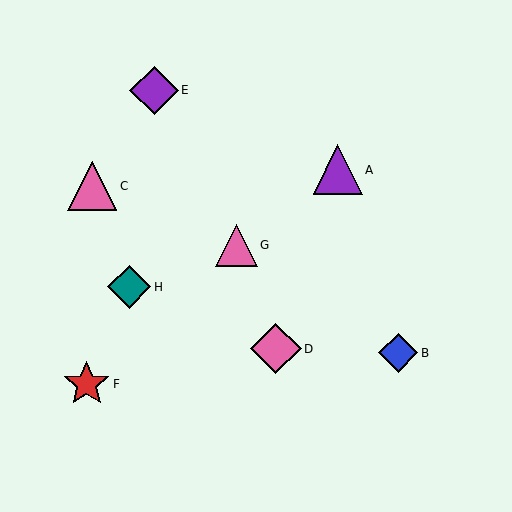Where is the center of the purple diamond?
The center of the purple diamond is at (154, 90).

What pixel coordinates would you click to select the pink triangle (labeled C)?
Click at (92, 186) to select the pink triangle C.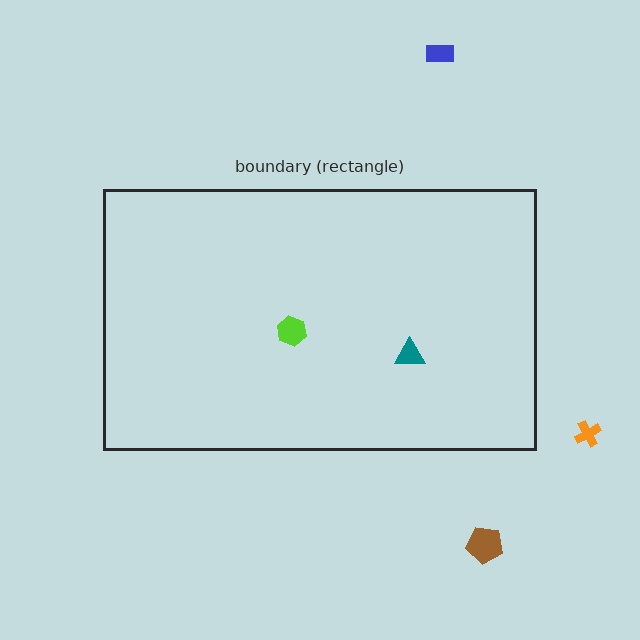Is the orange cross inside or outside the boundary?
Outside.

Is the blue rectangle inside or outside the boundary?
Outside.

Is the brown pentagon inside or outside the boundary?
Outside.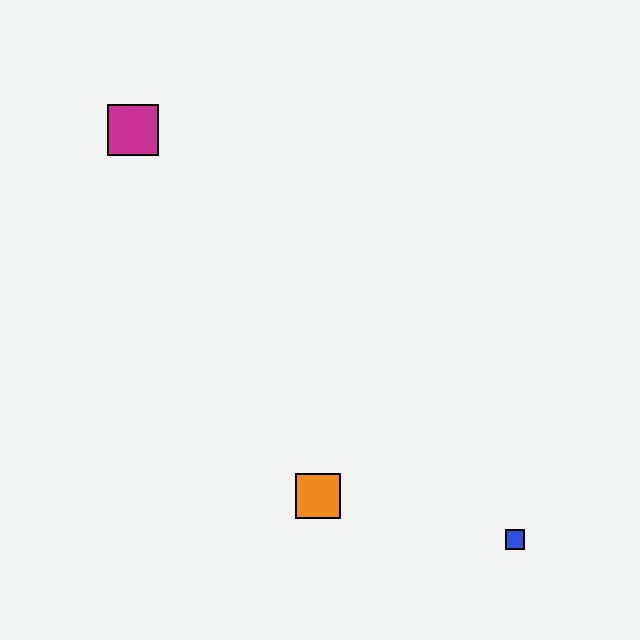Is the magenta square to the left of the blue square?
Yes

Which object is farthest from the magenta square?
The blue square is farthest from the magenta square.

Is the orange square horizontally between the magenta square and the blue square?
Yes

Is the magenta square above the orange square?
Yes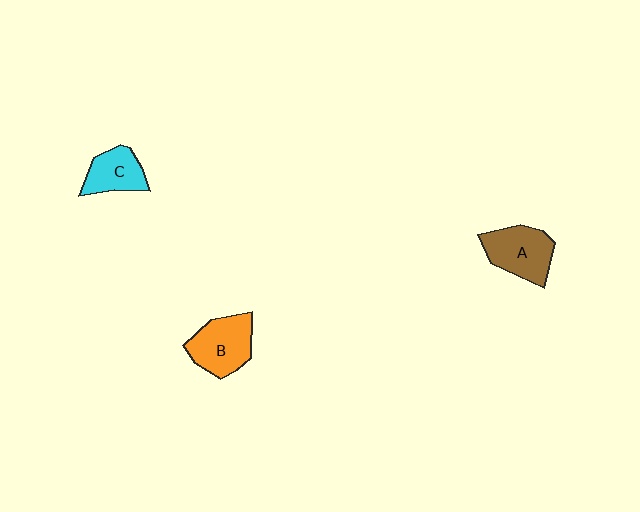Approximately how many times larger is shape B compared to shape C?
Approximately 1.4 times.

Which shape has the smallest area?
Shape C (cyan).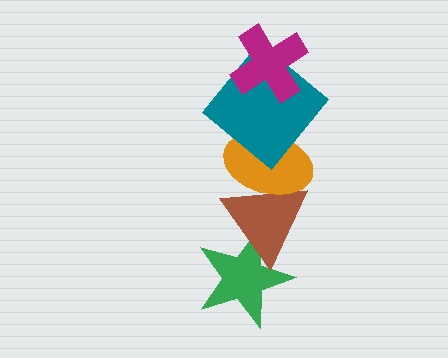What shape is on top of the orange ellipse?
The teal diamond is on top of the orange ellipse.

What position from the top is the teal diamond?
The teal diamond is 2nd from the top.